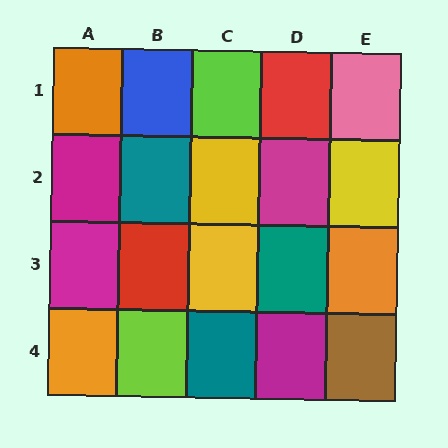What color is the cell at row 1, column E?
Pink.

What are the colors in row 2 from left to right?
Magenta, teal, yellow, magenta, yellow.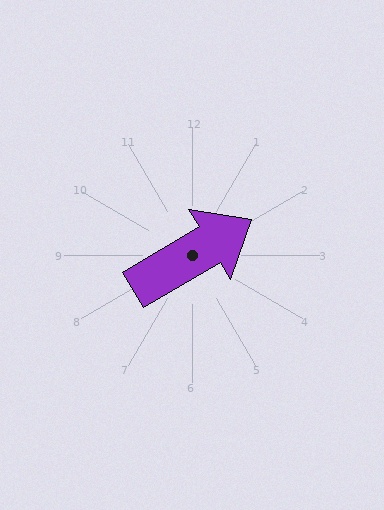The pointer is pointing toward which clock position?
Roughly 2 o'clock.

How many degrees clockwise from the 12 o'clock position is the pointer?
Approximately 59 degrees.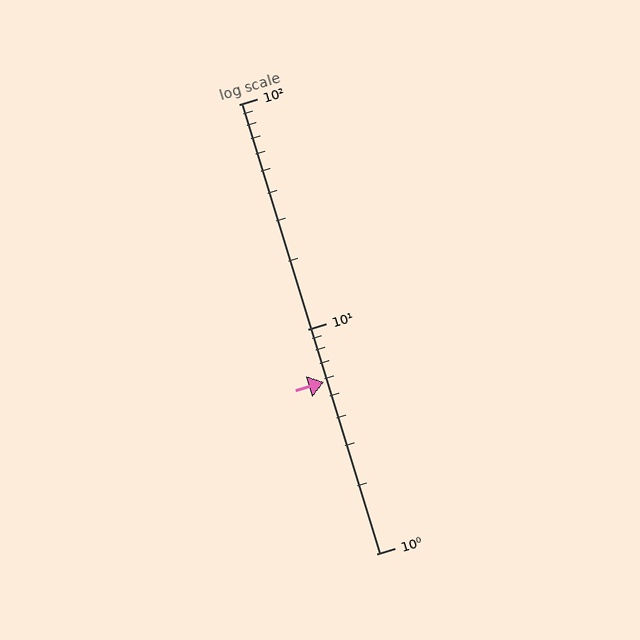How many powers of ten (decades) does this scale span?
The scale spans 2 decades, from 1 to 100.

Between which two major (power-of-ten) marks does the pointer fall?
The pointer is between 1 and 10.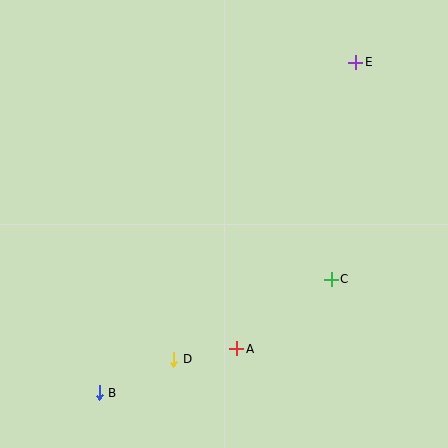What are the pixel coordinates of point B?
Point B is at (99, 393).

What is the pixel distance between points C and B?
The distance between C and B is 258 pixels.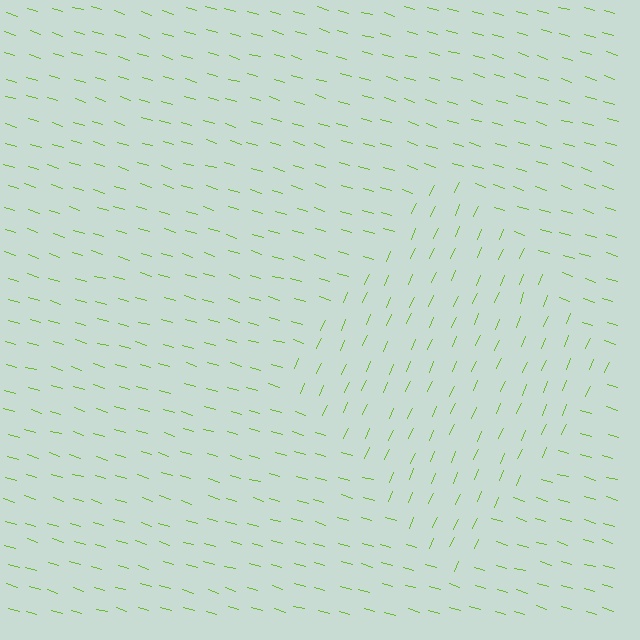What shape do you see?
I see a diamond.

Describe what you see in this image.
The image is filled with small lime line segments. A diamond region in the image has lines oriented differently from the surrounding lines, creating a visible texture boundary.